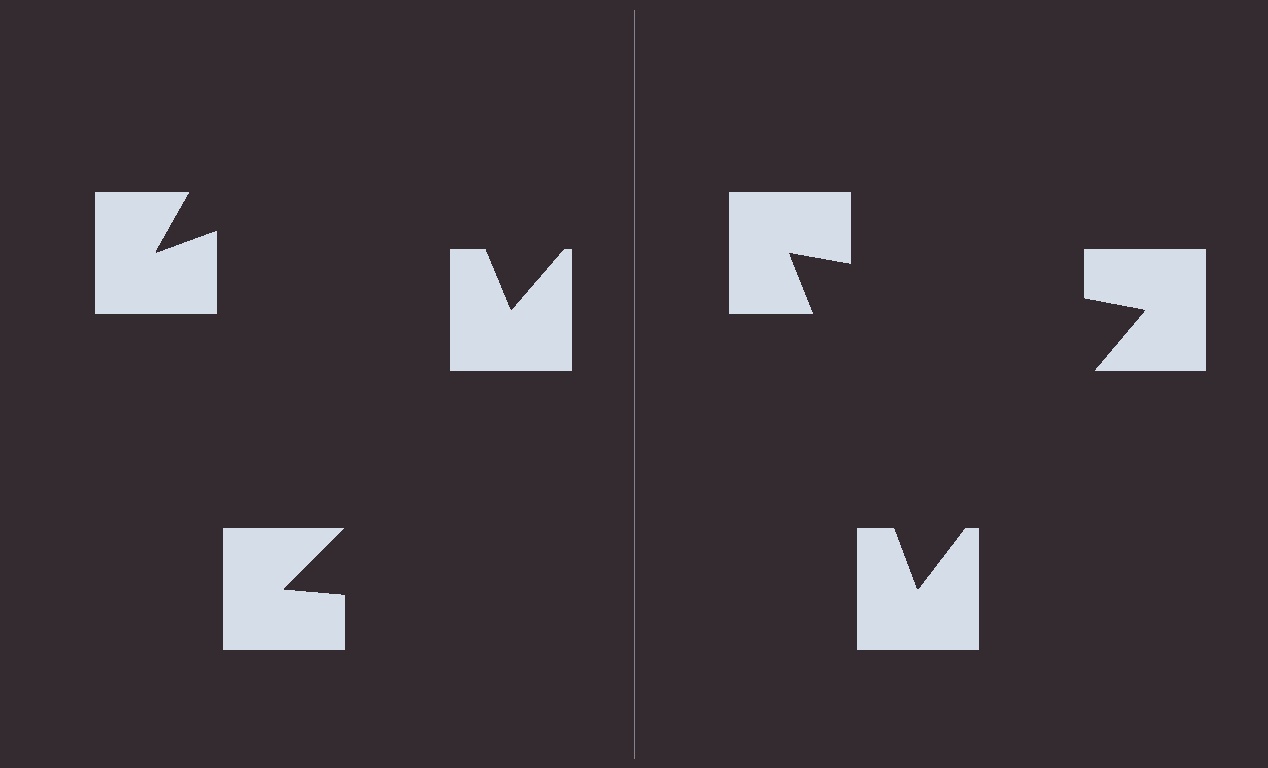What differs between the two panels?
The notched squares are positioned identically on both sides; only the wedge orientations differ. On the right they align to a triangle; on the left they are misaligned.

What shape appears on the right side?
An illusory triangle.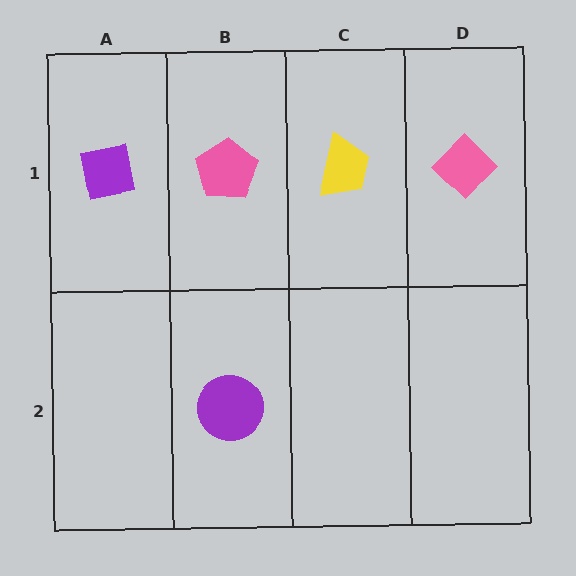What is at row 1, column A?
A purple square.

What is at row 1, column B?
A pink pentagon.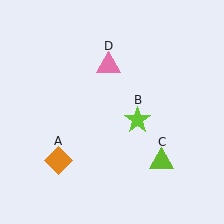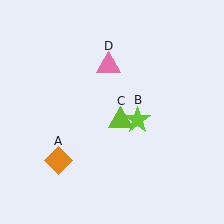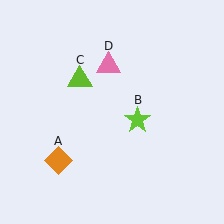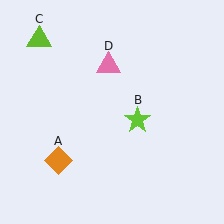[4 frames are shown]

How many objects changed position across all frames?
1 object changed position: lime triangle (object C).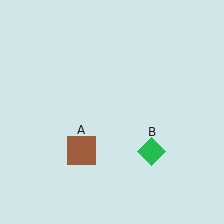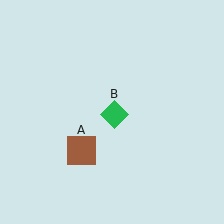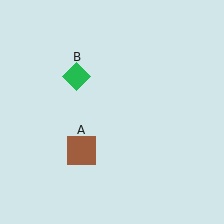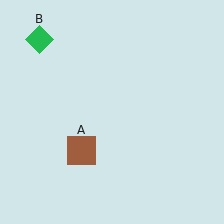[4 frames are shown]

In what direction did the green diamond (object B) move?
The green diamond (object B) moved up and to the left.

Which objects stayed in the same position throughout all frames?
Brown square (object A) remained stationary.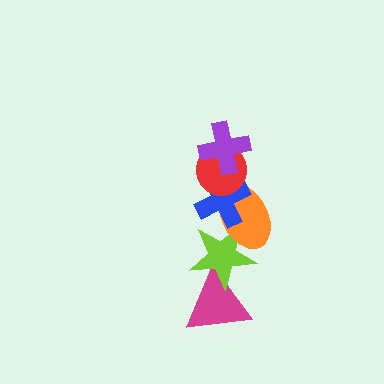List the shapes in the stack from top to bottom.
From top to bottom: the purple cross, the red circle, the blue cross, the orange ellipse, the lime star, the magenta triangle.